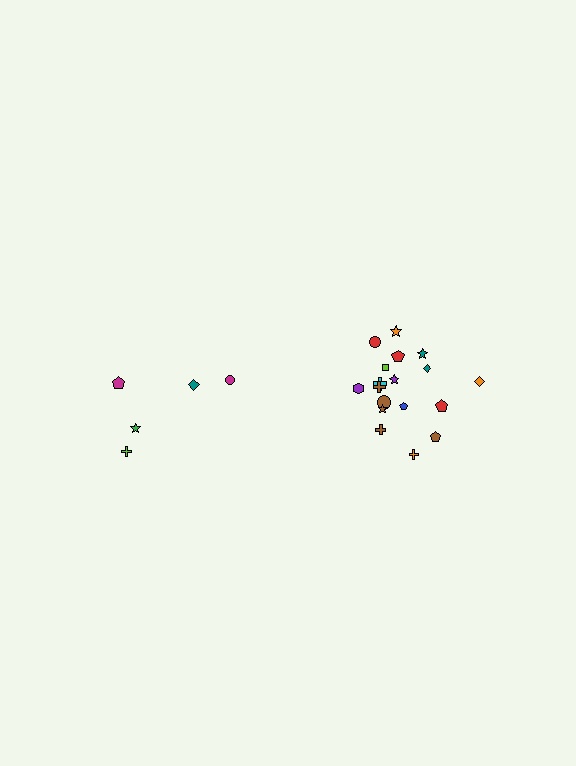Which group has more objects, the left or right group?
The right group.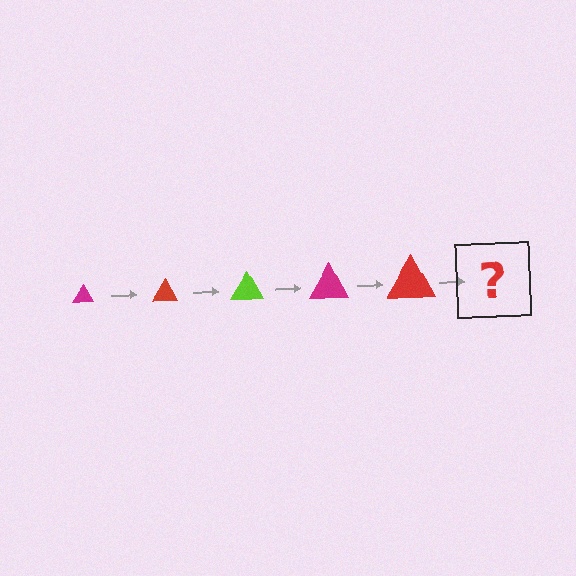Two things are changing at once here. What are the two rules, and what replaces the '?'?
The two rules are that the triangle grows larger each step and the color cycles through magenta, red, and lime. The '?' should be a lime triangle, larger than the previous one.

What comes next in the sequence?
The next element should be a lime triangle, larger than the previous one.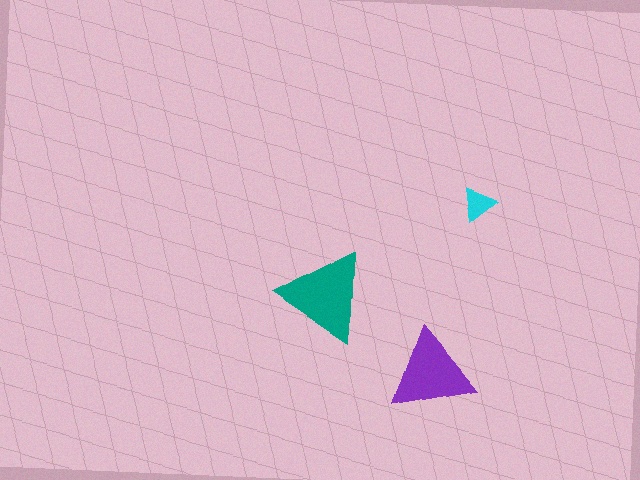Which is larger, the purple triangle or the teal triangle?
The teal one.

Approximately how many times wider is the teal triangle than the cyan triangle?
About 2.5 times wider.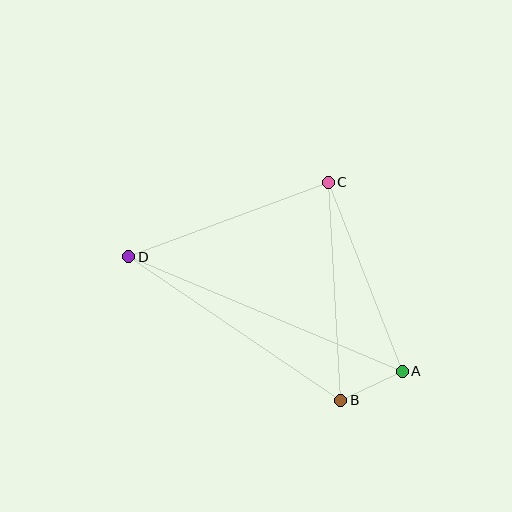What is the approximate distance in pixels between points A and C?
The distance between A and C is approximately 203 pixels.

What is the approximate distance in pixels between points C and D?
The distance between C and D is approximately 213 pixels.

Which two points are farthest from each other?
Points A and D are farthest from each other.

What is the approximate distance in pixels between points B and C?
The distance between B and C is approximately 218 pixels.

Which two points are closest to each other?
Points A and B are closest to each other.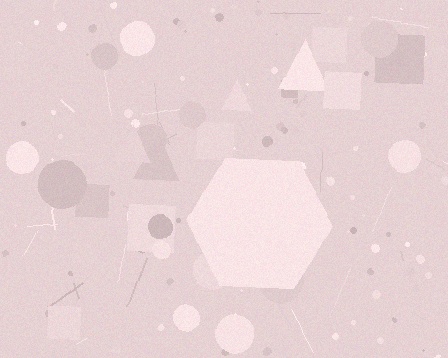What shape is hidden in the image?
A hexagon is hidden in the image.